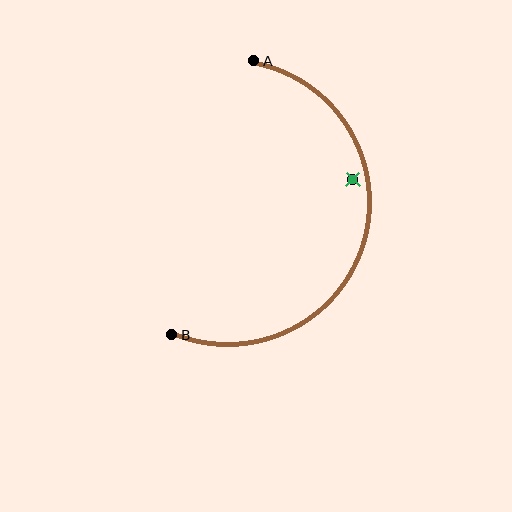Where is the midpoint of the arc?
The arc midpoint is the point on the curve farthest from the straight line joining A and B. It sits to the right of that line.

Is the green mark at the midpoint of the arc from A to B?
No — the green mark does not lie on the arc at all. It sits slightly inside the curve.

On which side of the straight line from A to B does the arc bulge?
The arc bulges to the right of the straight line connecting A and B.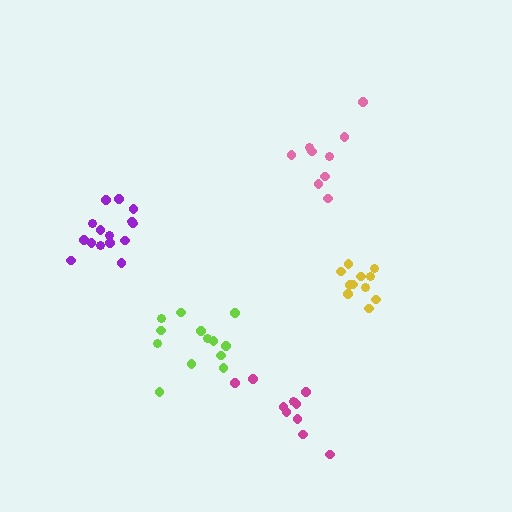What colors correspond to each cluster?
The clusters are colored: yellow, pink, magenta, lime, purple.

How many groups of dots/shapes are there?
There are 5 groups.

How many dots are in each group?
Group 1: 11 dots, Group 2: 9 dots, Group 3: 10 dots, Group 4: 13 dots, Group 5: 15 dots (58 total).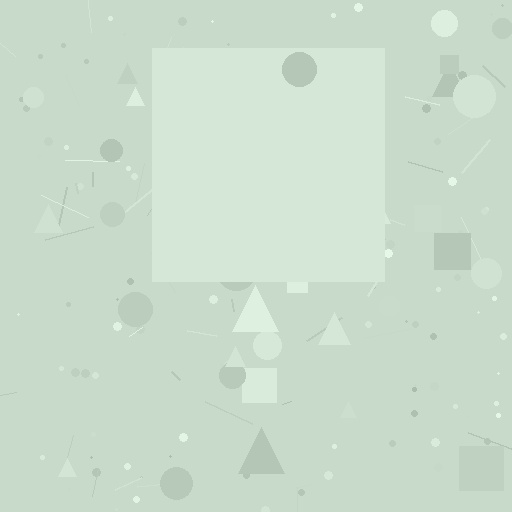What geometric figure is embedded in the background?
A square is embedded in the background.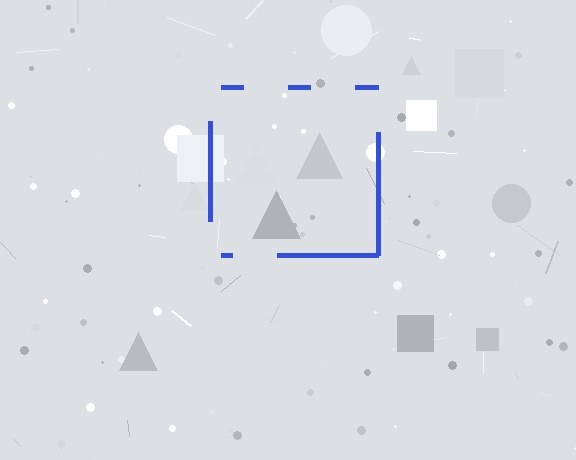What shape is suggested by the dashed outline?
The dashed outline suggests a square.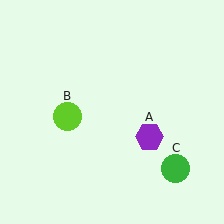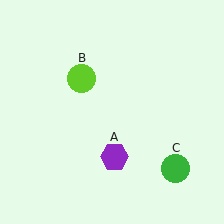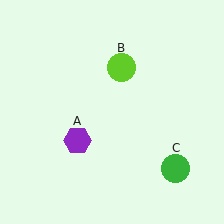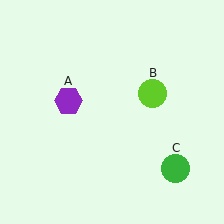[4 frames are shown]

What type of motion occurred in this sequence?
The purple hexagon (object A), lime circle (object B) rotated clockwise around the center of the scene.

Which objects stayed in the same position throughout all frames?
Green circle (object C) remained stationary.